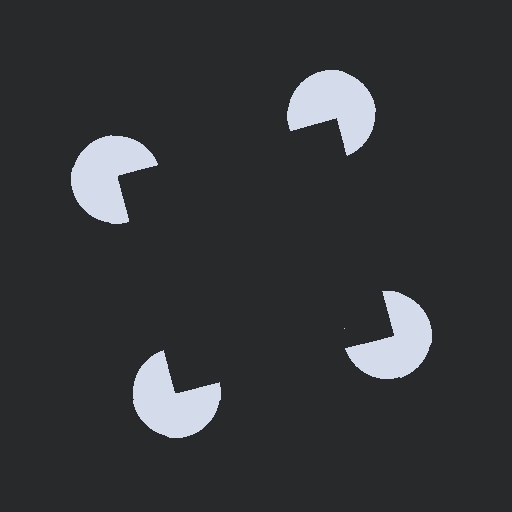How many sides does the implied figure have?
4 sides.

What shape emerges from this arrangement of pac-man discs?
An illusory square — its edges are inferred from the aligned wedge cuts in the pac-man discs, not physically drawn.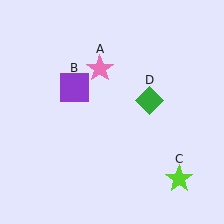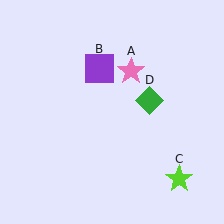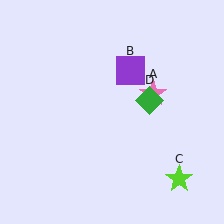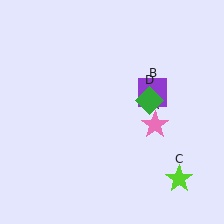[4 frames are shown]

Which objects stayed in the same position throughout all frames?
Lime star (object C) and green diamond (object D) remained stationary.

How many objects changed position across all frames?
2 objects changed position: pink star (object A), purple square (object B).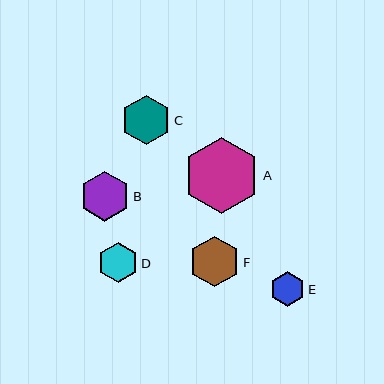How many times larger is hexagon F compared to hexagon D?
Hexagon F is approximately 1.3 times the size of hexagon D.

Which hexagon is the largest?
Hexagon A is the largest with a size of approximately 76 pixels.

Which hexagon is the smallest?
Hexagon E is the smallest with a size of approximately 35 pixels.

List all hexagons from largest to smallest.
From largest to smallest: A, F, B, C, D, E.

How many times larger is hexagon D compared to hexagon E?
Hexagon D is approximately 1.1 times the size of hexagon E.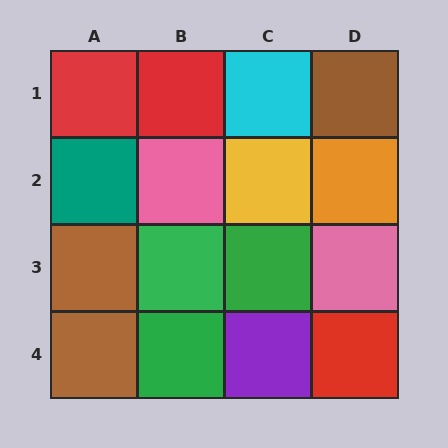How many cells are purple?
1 cell is purple.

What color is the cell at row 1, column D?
Brown.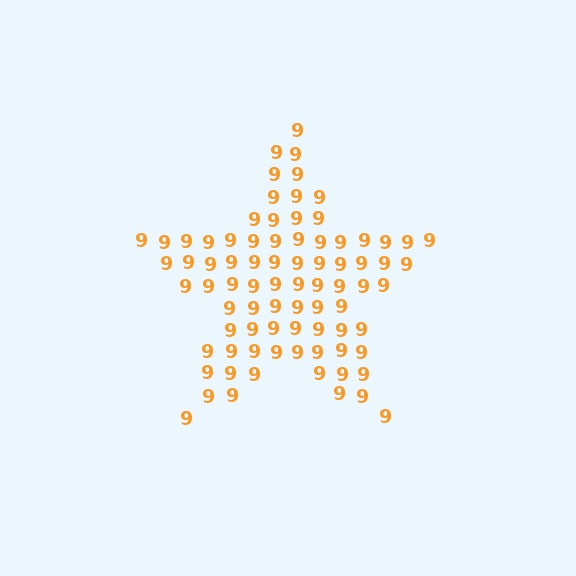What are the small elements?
The small elements are digit 9's.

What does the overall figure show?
The overall figure shows a star.